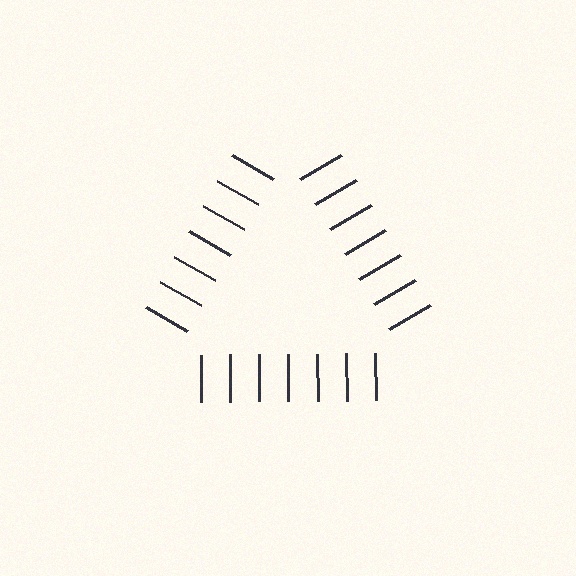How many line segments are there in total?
21 — 7 along each of the 3 edges.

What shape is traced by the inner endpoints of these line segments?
An illusory triangle — the line segments terminate on its edges but no continuous stroke is drawn.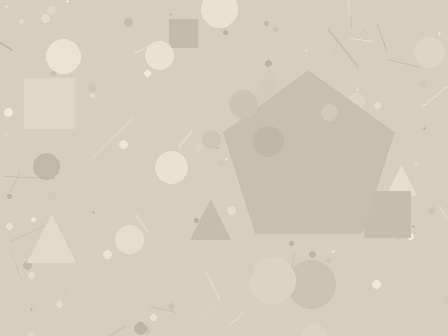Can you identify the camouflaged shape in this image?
The camouflaged shape is a pentagon.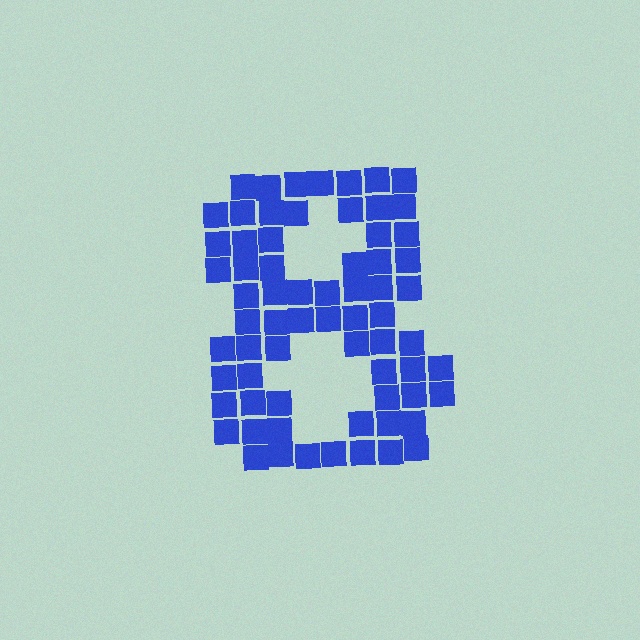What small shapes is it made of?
It is made of small squares.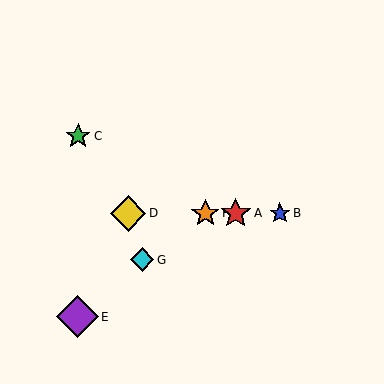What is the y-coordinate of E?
Object E is at y≈317.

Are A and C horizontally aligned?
No, A is at y≈213 and C is at y≈136.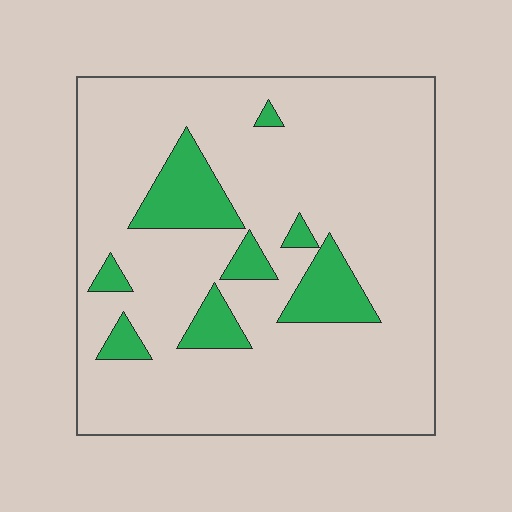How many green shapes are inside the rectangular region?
8.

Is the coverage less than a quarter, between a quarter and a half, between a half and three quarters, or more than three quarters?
Less than a quarter.